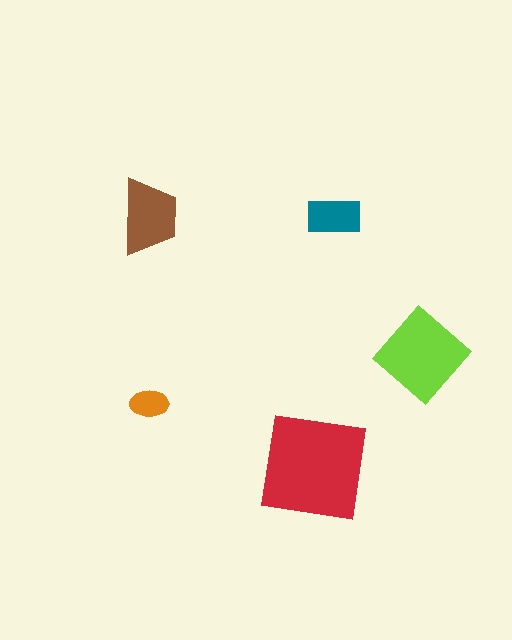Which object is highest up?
The teal rectangle is topmost.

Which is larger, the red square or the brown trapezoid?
The red square.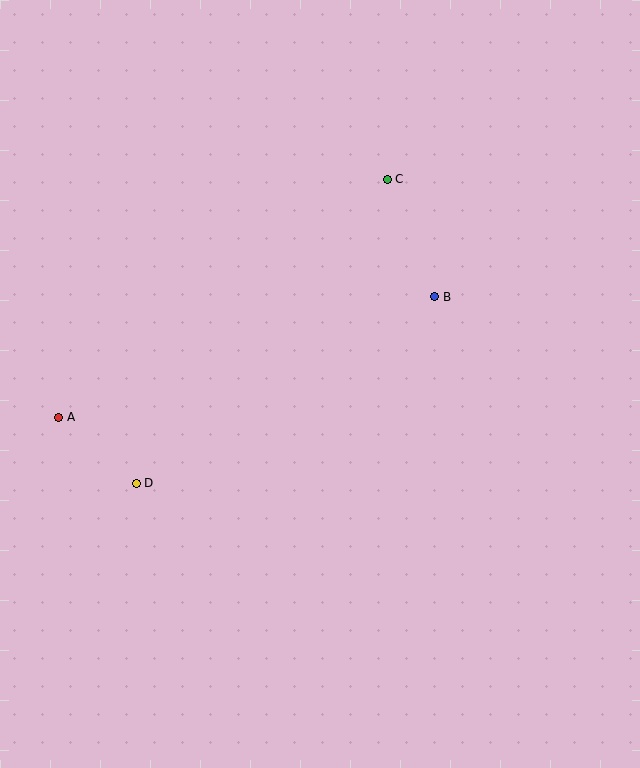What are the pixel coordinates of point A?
Point A is at (59, 417).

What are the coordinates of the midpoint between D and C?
The midpoint between D and C is at (262, 331).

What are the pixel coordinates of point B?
Point B is at (435, 297).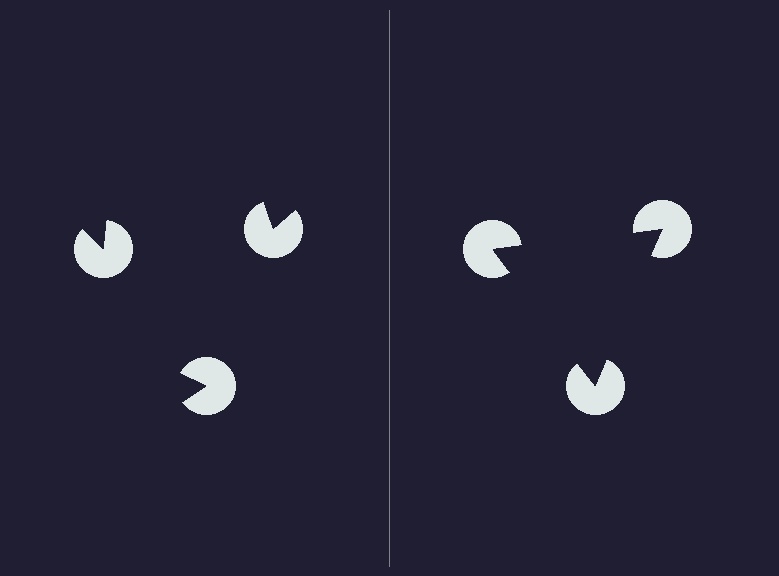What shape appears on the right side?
An illusory triangle.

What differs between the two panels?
The pac-man discs are positioned identically on both sides; only the wedge orientations differ. On the right they align to a triangle; on the left they are misaligned.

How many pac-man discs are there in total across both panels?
6 — 3 on each side.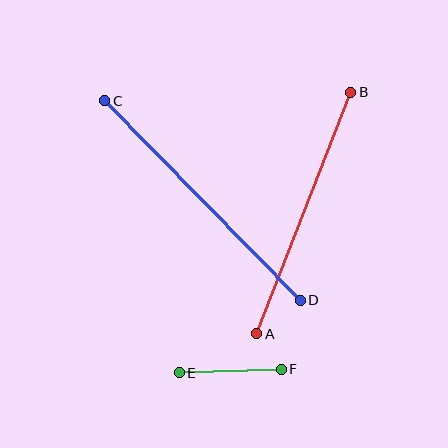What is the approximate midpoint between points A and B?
The midpoint is at approximately (304, 213) pixels.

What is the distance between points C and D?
The distance is approximately 279 pixels.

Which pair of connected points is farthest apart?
Points C and D are farthest apart.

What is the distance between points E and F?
The distance is approximately 102 pixels.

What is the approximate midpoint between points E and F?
The midpoint is at approximately (230, 371) pixels.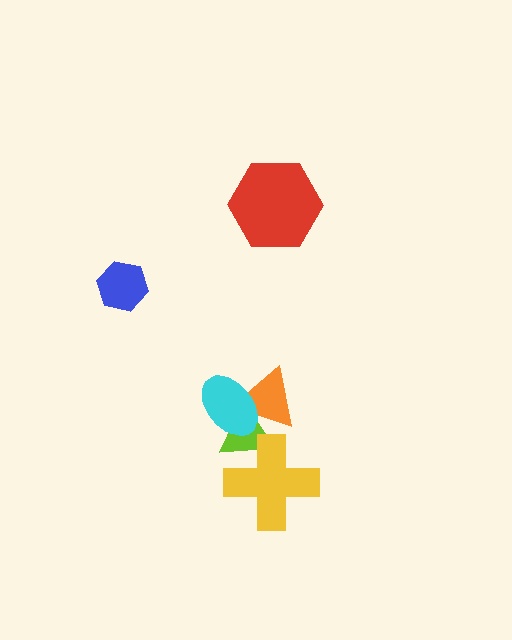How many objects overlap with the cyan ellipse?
2 objects overlap with the cyan ellipse.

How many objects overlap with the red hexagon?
0 objects overlap with the red hexagon.